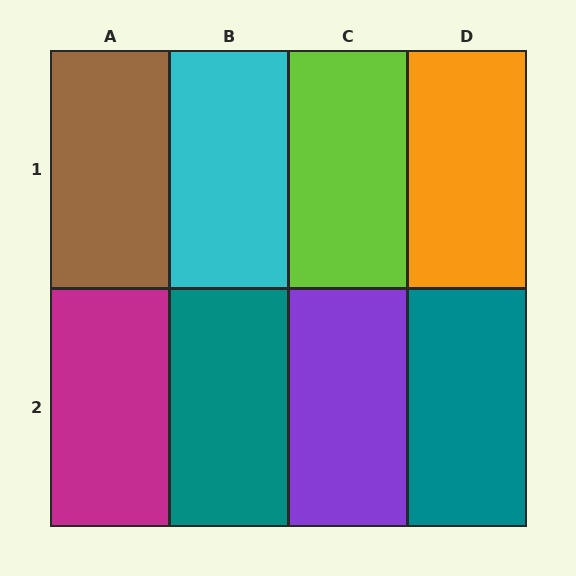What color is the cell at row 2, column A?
Magenta.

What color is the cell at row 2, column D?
Teal.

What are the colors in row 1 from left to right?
Brown, cyan, lime, orange.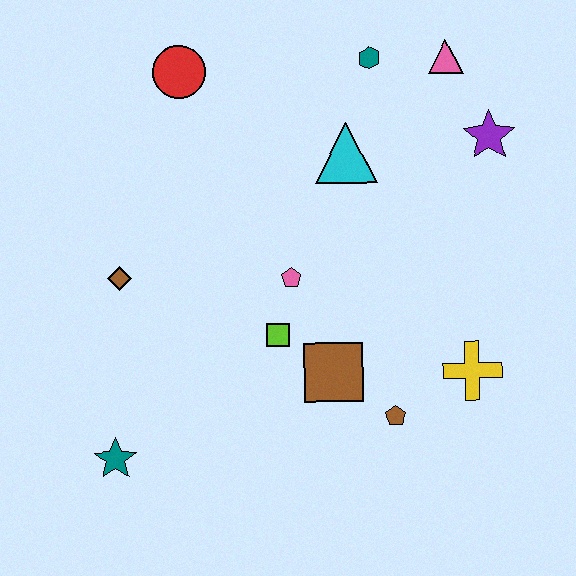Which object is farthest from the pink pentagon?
The pink triangle is farthest from the pink pentagon.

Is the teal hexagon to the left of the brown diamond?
No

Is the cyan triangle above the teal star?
Yes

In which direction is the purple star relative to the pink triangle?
The purple star is below the pink triangle.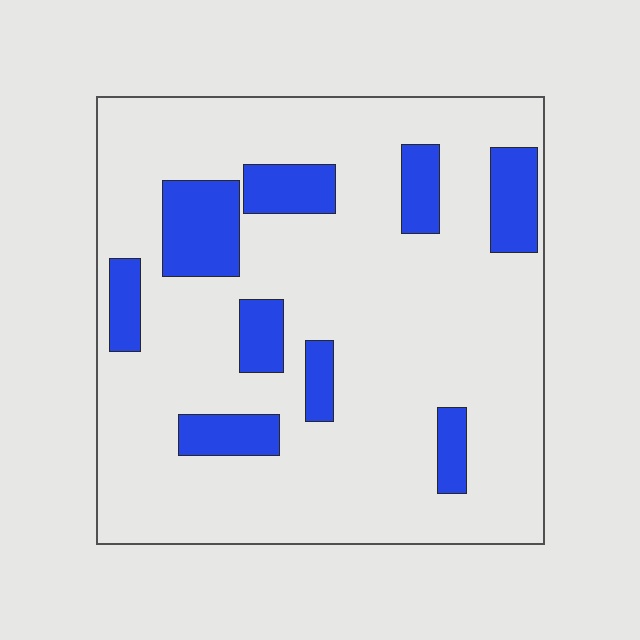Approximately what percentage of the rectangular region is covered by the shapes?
Approximately 20%.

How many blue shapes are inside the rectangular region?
9.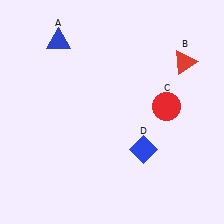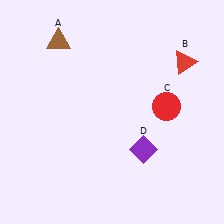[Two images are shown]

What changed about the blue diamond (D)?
In Image 1, D is blue. In Image 2, it changed to purple.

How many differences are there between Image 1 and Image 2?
There are 2 differences between the two images.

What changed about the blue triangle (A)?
In Image 1, A is blue. In Image 2, it changed to brown.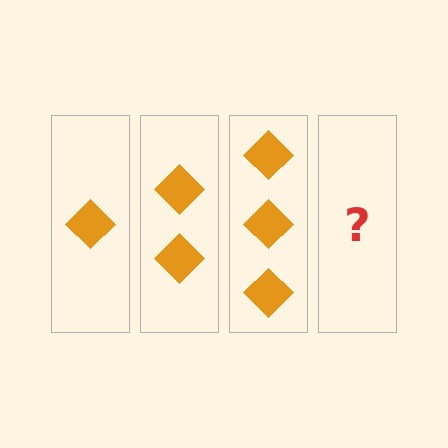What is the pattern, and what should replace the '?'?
The pattern is that each step adds one more diamond. The '?' should be 4 diamonds.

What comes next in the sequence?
The next element should be 4 diamonds.